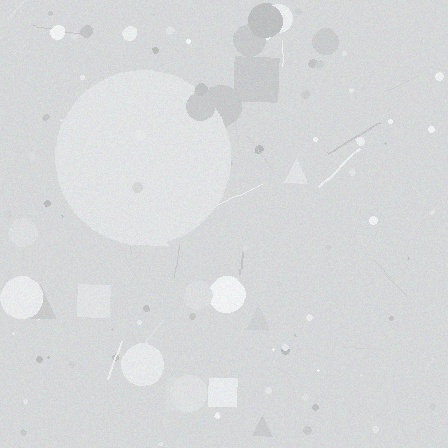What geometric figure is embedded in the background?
A circle is embedded in the background.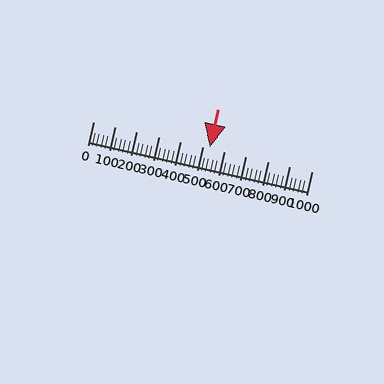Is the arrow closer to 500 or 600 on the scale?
The arrow is closer to 500.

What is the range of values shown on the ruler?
The ruler shows values from 0 to 1000.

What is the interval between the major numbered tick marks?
The major tick marks are spaced 100 units apart.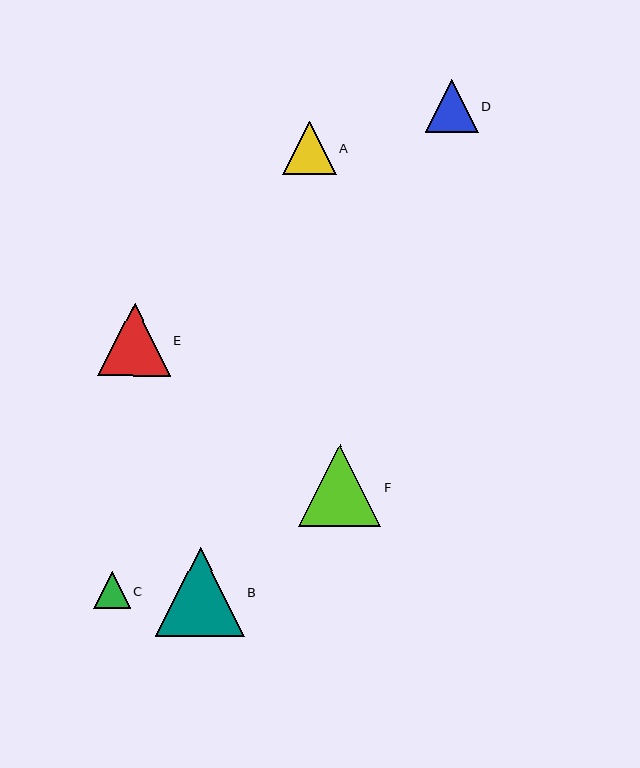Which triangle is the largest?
Triangle B is the largest with a size of approximately 89 pixels.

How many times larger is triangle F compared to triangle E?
Triangle F is approximately 1.1 times the size of triangle E.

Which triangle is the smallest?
Triangle C is the smallest with a size of approximately 36 pixels.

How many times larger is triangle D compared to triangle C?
Triangle D is approximately 1.5 times the size of triangle C.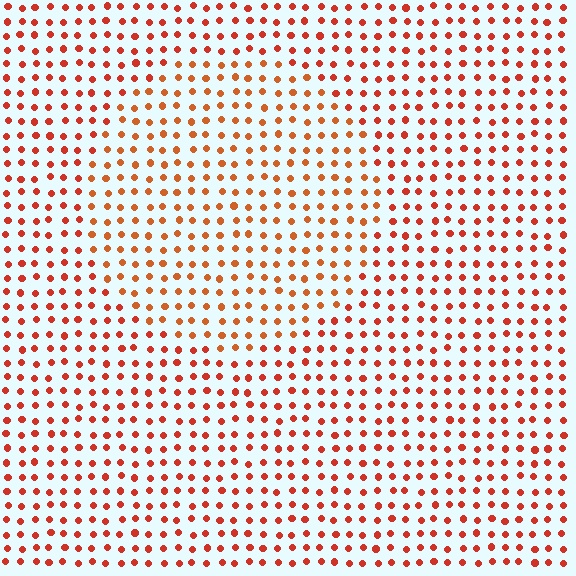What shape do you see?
I see a circle.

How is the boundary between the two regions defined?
The boundary is defined purely by a slight shift in hue (about 17 degrees). Spacing, size, and orientation are identical on both sides.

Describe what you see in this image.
The image is filled with small red elements in a uniform arrangement. A circle-shaped region is visible where the elements are tinted to a slightly different hue, forming a subtle color boundary.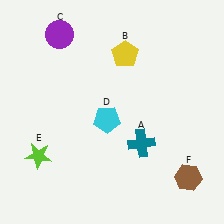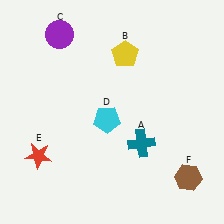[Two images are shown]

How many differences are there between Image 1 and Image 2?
There is 1 difference between the two images.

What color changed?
The star (E) changed from lime in Image 1 to red in Image 2.